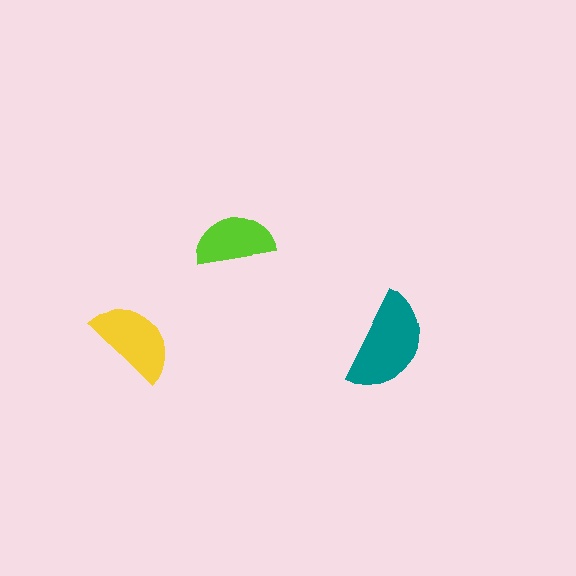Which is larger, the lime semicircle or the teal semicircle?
The teal one.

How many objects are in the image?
There are 3 objects in the image.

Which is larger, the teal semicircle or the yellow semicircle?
The teal one.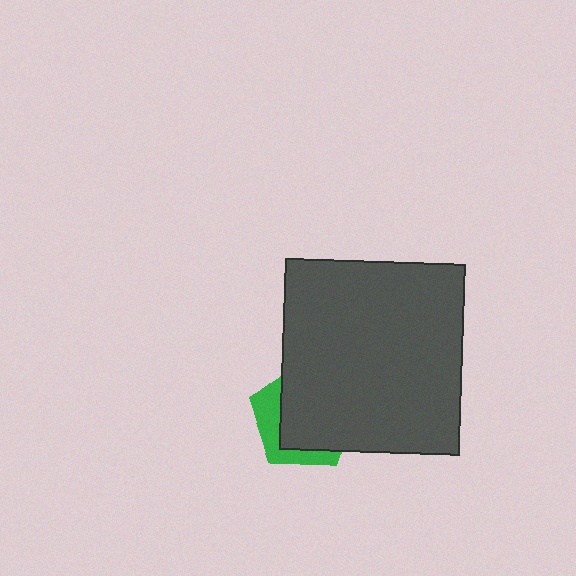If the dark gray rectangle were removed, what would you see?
You would see the complete green pentagon.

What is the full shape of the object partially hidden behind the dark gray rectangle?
The partially hidden object is a green pentagon.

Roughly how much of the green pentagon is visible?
A small part of it is visible (roughly 31%).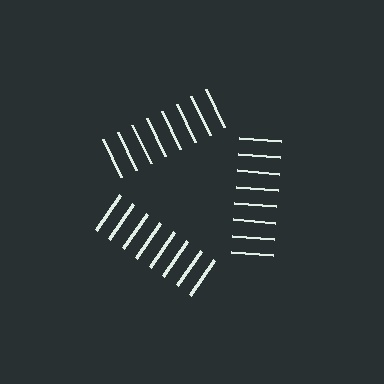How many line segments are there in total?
24 — 8 along each of the 3 edges.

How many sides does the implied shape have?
3 sides — the line-ends trace a triangle.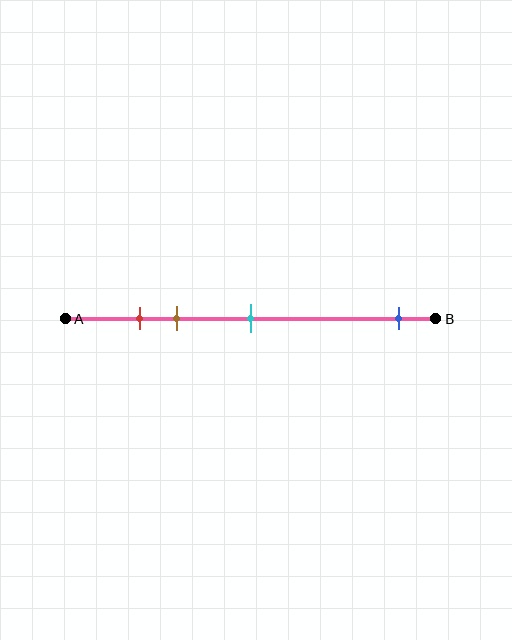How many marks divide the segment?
There are 4 marks dividing the segment.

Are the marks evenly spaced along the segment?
No, the marks are not evenly spaced.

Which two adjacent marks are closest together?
The red and brown marks are the closest adjacent pair.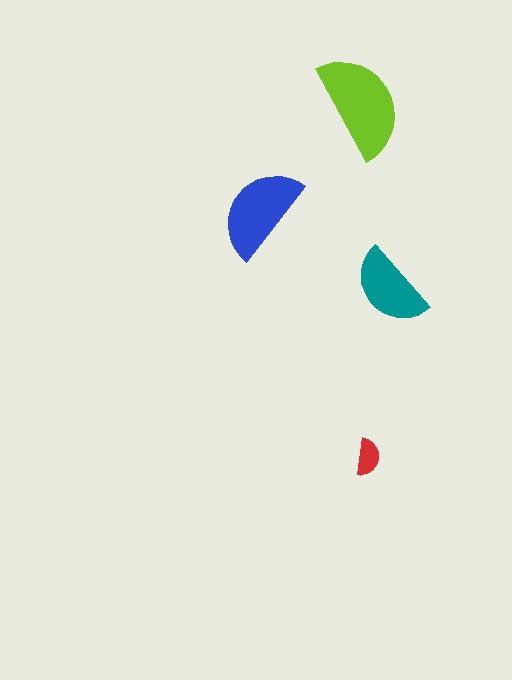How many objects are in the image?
There are 4 objects in the image.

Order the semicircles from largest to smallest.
the lime one, the blue one, the teal one, the red one.